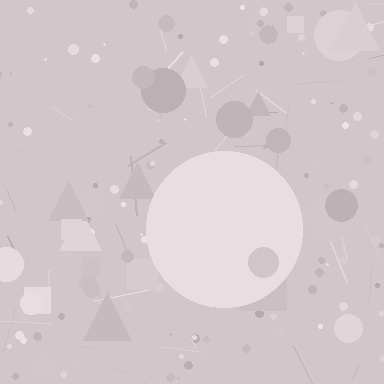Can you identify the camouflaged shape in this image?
The camouflaged shape is a circle.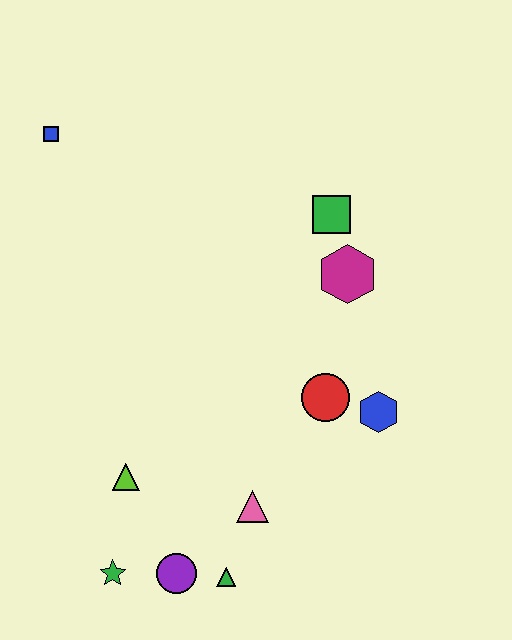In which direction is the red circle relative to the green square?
The red circle is below the green square.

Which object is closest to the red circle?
The blue hexagon is closest to the red circle.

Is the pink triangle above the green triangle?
Yes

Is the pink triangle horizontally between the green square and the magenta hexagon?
No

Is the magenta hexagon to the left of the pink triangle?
No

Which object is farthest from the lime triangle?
The blue square is farthest from the lime triangle.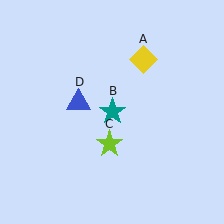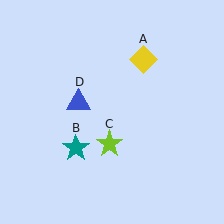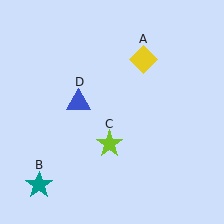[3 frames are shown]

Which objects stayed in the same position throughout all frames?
Yellow diamond (object A) and lime star (object C) and blue triangle (object D) remained stationary.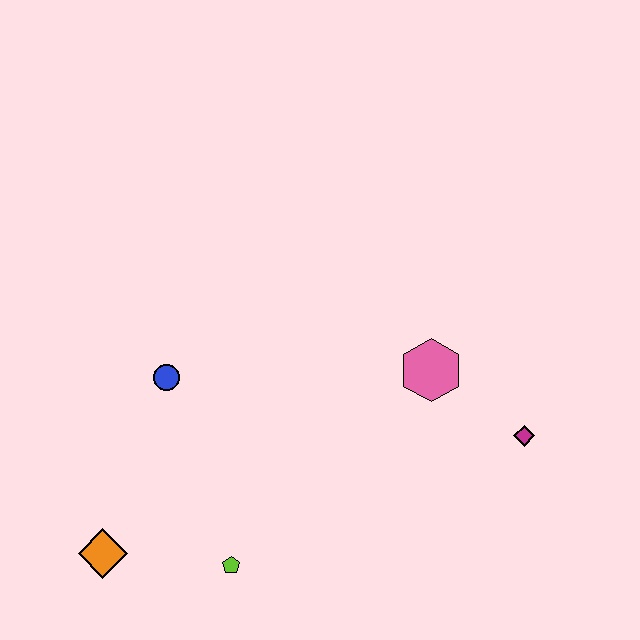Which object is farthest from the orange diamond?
The magenta diamond is farthest from the orange diamond.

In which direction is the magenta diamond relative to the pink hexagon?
The magenta diamond is to the right of the pink hexagon.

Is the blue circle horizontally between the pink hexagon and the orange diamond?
Yes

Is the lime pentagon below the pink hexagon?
Yes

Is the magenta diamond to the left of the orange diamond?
No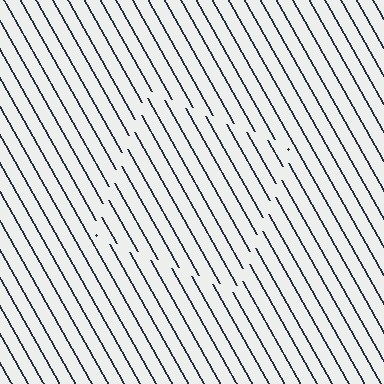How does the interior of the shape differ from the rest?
The interior of the shape contains the same grating, shifted by half a period — the contour is defined by the phase discontinuity where line-ends from the inner and outer gratings abut.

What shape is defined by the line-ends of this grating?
An illusory square. The interior of the shape contains the same grating, shifted by half a period — the contour is defined by the phase discontinuity where line-ends from the inner and outer gratings abut.